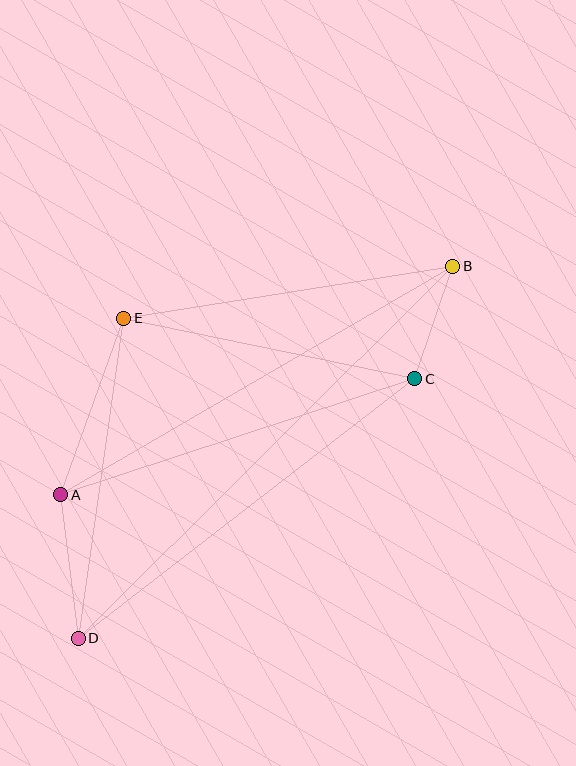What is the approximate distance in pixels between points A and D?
The distance between A and D is approximately 144 pixels.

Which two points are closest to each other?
Points B and C are closest to each other.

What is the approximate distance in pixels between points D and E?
The distance between D and E is approximately 323 pixels.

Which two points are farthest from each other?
Points B and D are farthest from each other.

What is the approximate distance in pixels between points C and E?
The distance between C and E is approximately 297 pixels.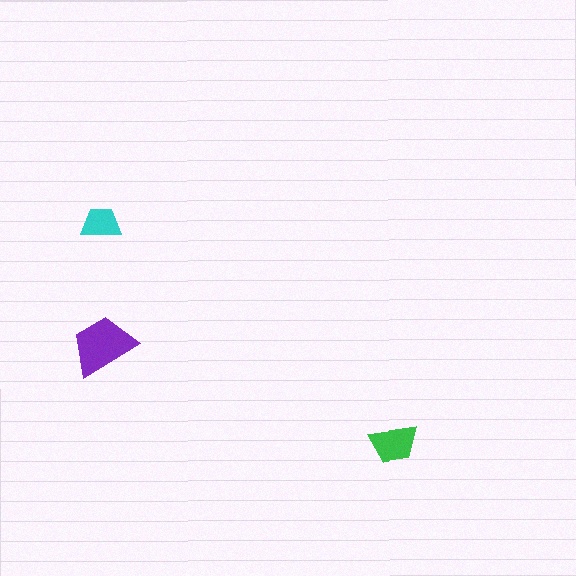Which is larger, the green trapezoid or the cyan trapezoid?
The green one.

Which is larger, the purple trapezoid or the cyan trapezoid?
The purple one.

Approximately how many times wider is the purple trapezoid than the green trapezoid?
About 1.5 times wider.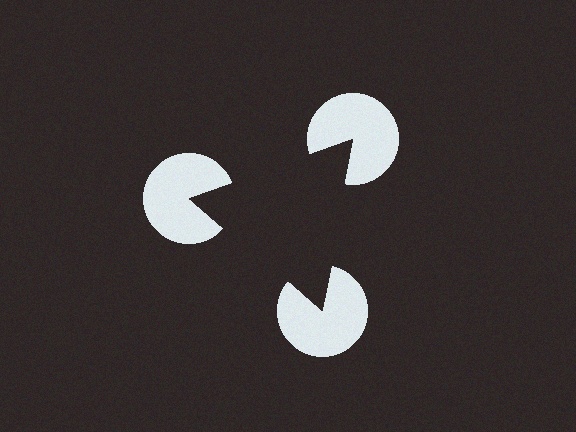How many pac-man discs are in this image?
There are 3 — one at each vertex of the illusory triangle.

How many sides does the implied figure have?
3 sides.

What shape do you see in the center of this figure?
An illusory triangle — its edges are inferred from the aligned wedge cuts in the pac-man discs, not physically drawn.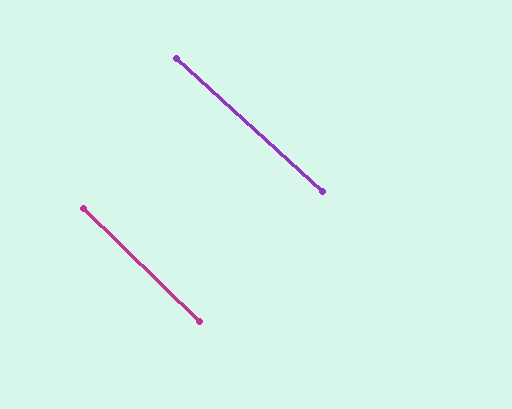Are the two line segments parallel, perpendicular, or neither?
Parallel — their directions differ by only 1.9°.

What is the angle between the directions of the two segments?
Approximately 2 degrees.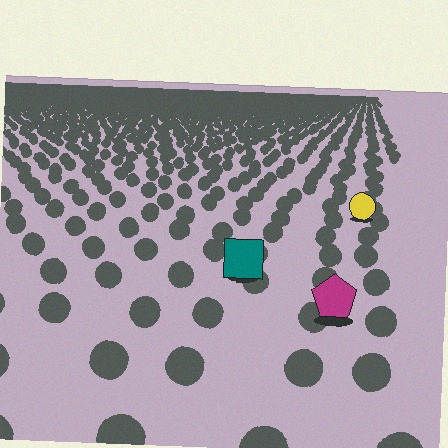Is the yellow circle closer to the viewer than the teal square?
No. The teal square is closer — you can tell from the texture gradient: the ground texture is coarser near it.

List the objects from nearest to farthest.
From nearest to farthest: the magenta pentagon, the teal square, the yellow circle.